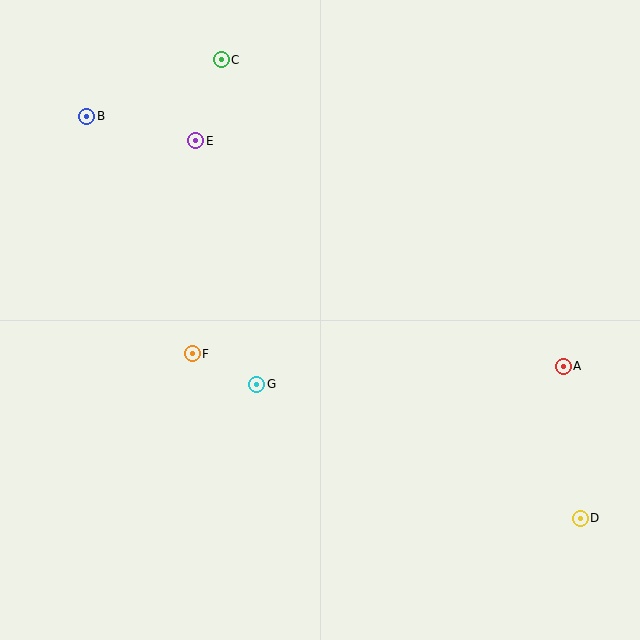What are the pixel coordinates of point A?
Point A is at (563, 366).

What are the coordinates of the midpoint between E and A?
The midpoint between E and A is at (380, 254).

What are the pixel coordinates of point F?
Point F is at (192, 354).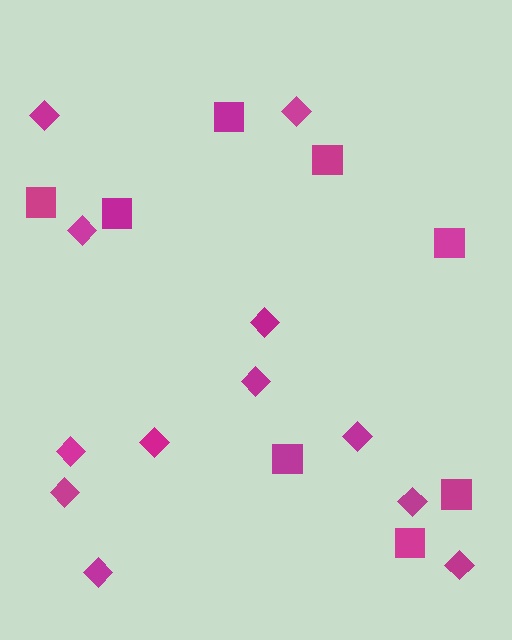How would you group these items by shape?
There are 2 groups: one group of diamonds (12) and one group of squares (8).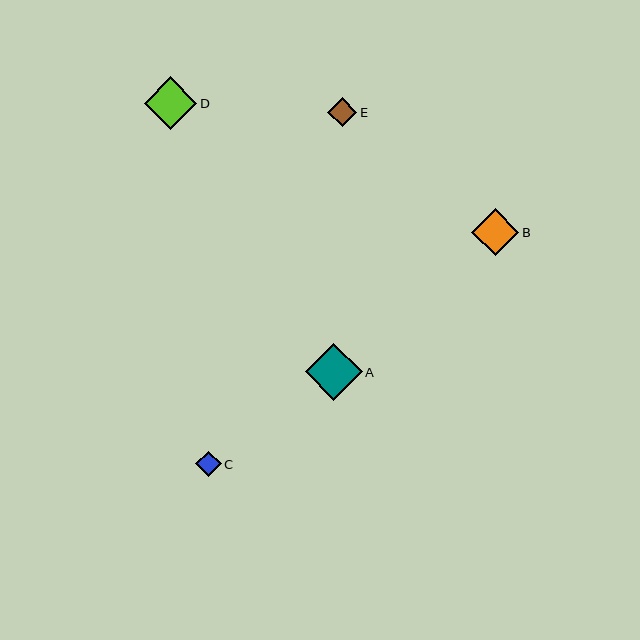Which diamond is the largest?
Diamond A is the largest with a size of approximately 57 pixels.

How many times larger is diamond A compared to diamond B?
Diamond A is approximately 1.2 times the size of diamond B.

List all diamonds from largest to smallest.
From largest to smallest: A, D, B, E, C.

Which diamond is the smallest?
Diamond C is the smallest with a size of approximately 26 pixels.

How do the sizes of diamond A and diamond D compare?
Diamond A and diamond D are approximately the same size.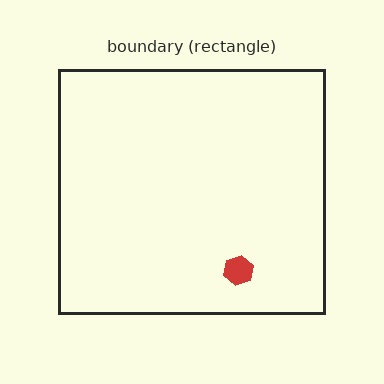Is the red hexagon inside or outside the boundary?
Inside.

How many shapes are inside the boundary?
1 inside, 0 outside.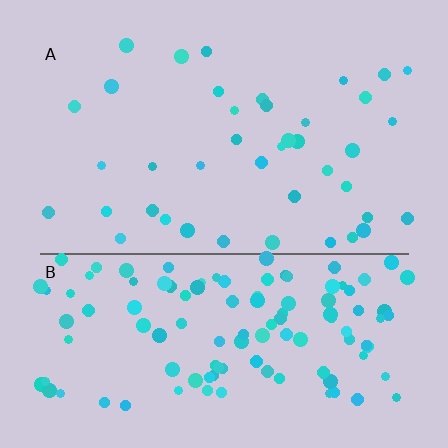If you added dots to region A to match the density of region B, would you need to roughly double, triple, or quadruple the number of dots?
Approximately triple.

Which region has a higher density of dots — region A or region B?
B (the bottom).